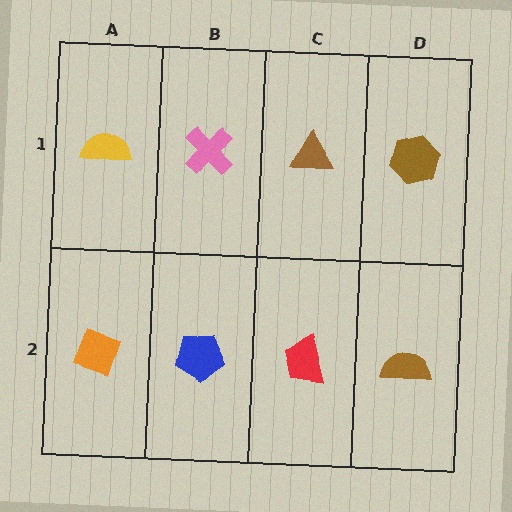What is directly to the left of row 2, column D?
A red trapezoid.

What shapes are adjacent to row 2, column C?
A brown triangle (row 1, column C), a blue pentagon (row 2, column B), a brown semicircle (row 2, column D).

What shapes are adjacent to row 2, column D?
A brown hexagon (row 1, column D), a red trapezoid (row 2, column C).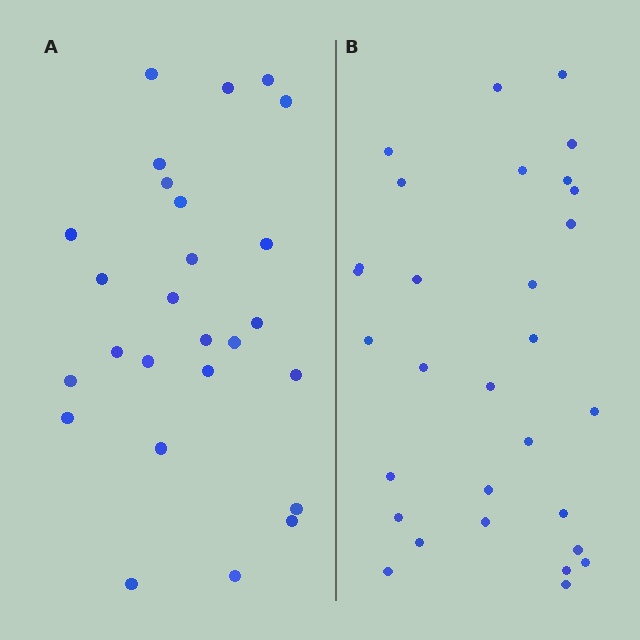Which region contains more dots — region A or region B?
Region B (the right region) has more dots.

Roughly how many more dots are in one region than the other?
Region B has about 4 more dots than region A.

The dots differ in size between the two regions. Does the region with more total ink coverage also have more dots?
No. Region A has more total ink coverage because its dots are larger, but region B actually contains more individual dots. Total area can be misleading — the number of items is what matters here.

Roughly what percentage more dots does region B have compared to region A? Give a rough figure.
About 15% more.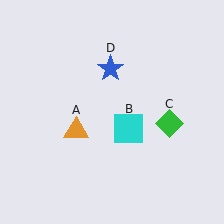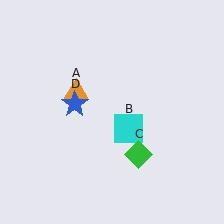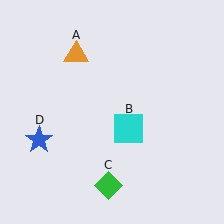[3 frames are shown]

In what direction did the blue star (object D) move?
The blue star (object D) moved down and to the left.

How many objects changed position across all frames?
3 objects changed position: orange triangle (object A), green diamond (object C), blue star (object D).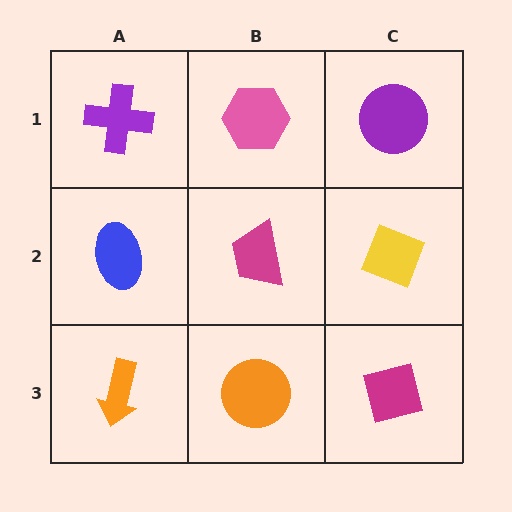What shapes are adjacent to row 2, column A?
A purple cross (row 1, column A), an orange arrow (row 3, column A), a magenta trapezoid (row 2, column B).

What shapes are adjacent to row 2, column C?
A purple circle (row 1, column C), a magenta square (row 3, column C), a magenta trapezoid (row 2, column B).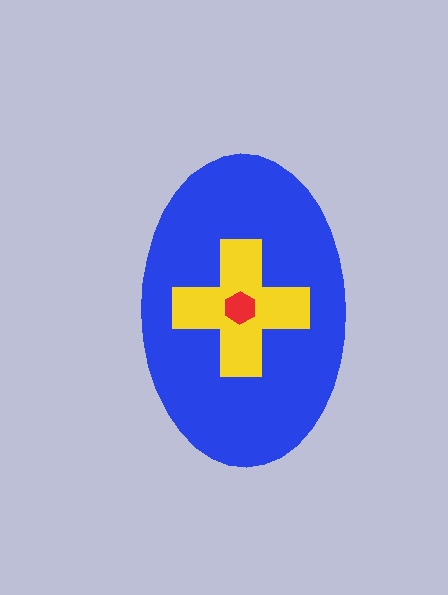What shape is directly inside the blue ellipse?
The yellow cross.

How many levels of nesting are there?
3.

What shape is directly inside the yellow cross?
The red hexagon.